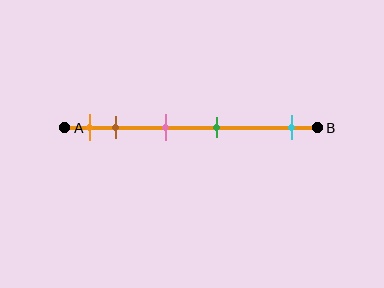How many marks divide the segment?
There are 5 marks dividing the segment.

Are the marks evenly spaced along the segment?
No, the marks are not evenly spaced.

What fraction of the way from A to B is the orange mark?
The orange mark is approximately 10% (0.1) of the way from A to B.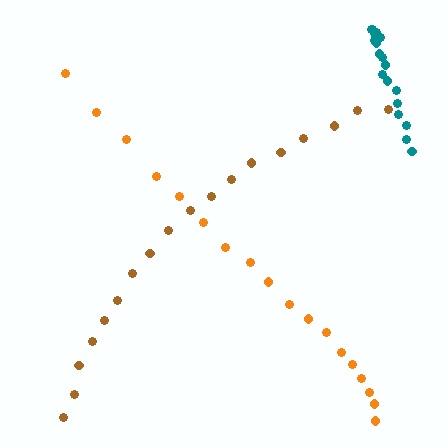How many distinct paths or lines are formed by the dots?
There are 3 distinct paths.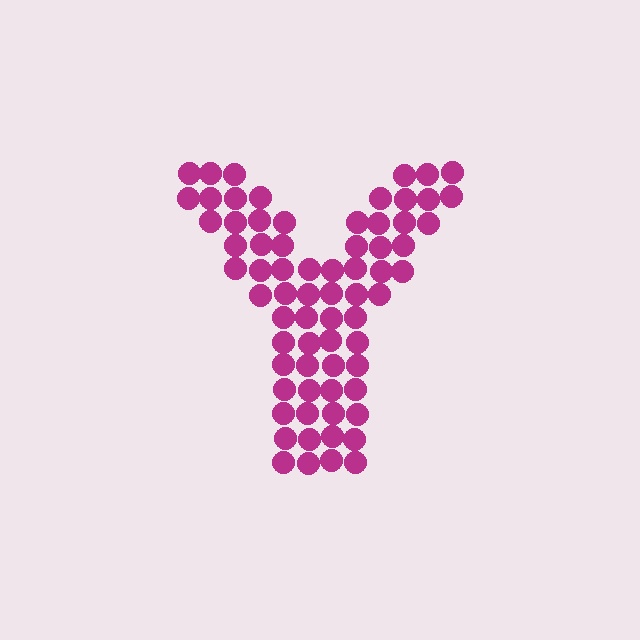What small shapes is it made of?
It is made of small circles.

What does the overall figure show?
The overall figure shows the letter Y.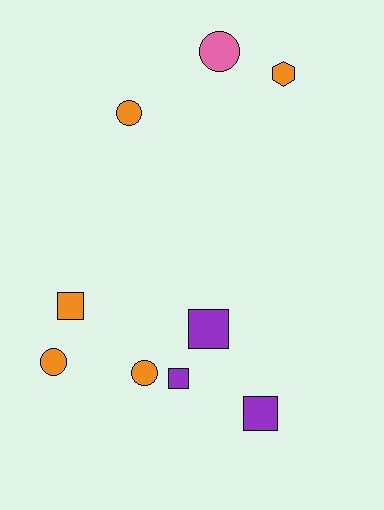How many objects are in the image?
There are 9 objects.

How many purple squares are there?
There are 3 purple squares.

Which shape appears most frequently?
Circle, with 4 objects.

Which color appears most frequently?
Orange, with 5 objects.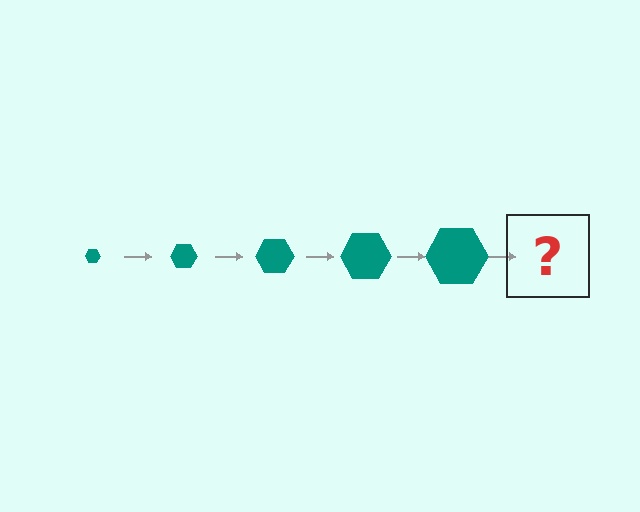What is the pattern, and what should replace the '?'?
The pattern is that the hexagon gets progressively larger each step. The '?' should be a teal hexagon, larger than the previous one.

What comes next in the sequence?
The next element should be a teal hexagon, larger than the previous one.